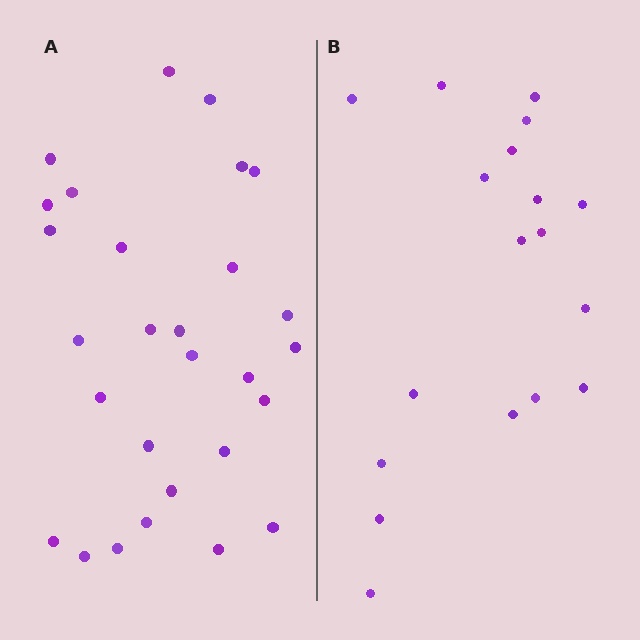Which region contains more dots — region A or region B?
Region A (the left region) has more dots.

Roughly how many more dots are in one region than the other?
Region A has roughly 10 or so more dots than region B.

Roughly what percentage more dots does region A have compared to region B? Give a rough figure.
About 55% more.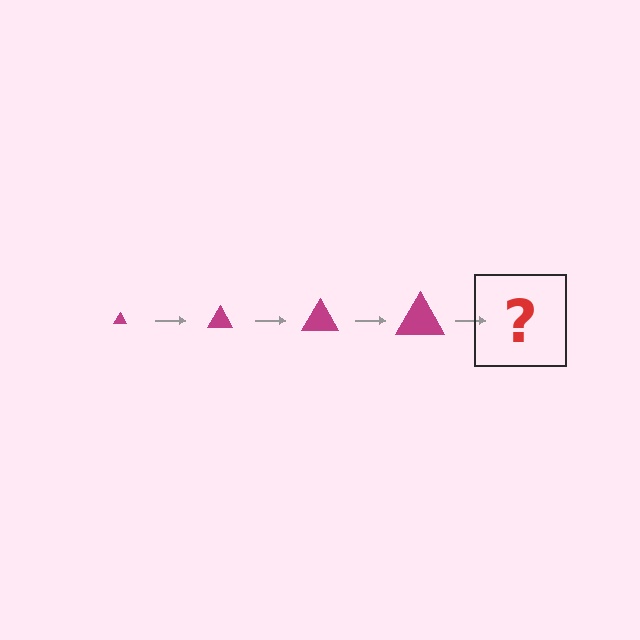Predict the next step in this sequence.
The next step is a magenta triangle, larger than the previous one.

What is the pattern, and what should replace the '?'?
The pattern is that the triangle gets progressively larger each step. The '?' should be a magenta triangle, larger than the previous one.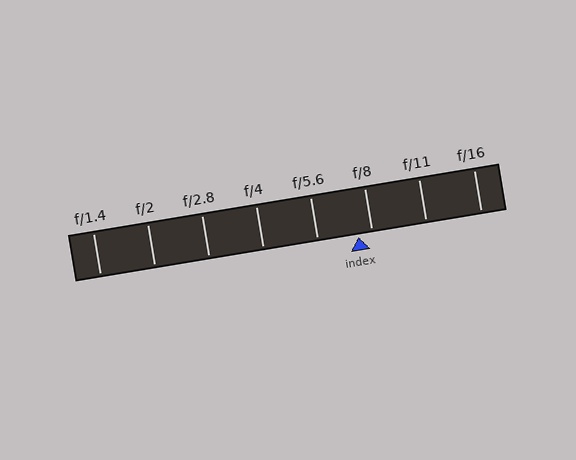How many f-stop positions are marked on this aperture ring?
There are 8 f-stop positions marked.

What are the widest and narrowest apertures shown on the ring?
The widest aperture shown is f/1.4 and the narrowest is f/16.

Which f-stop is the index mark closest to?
The index mark is closest to f/8.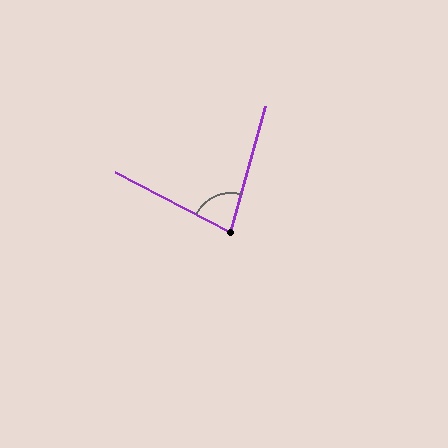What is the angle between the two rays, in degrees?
Approximately 78 degrees.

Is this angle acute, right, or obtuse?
It is acute.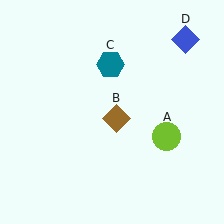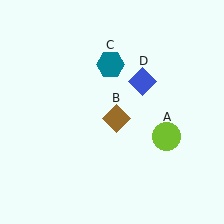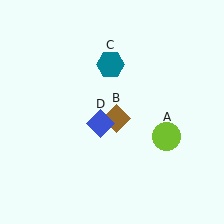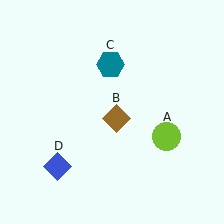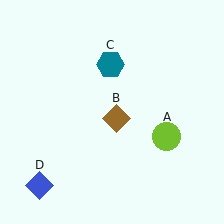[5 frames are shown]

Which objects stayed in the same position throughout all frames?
Lime circle (object A) and brown diamond (object B) and teal hexagon (object C) remained stationary.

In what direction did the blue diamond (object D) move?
The blue diamond (object D) moved down and to the left.